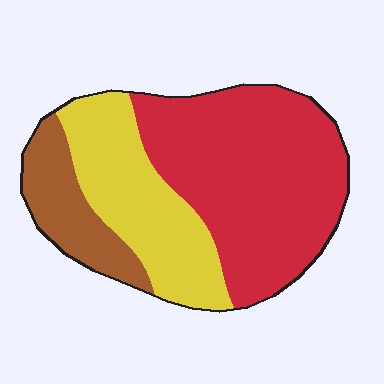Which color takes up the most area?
Red, at roughly 55%.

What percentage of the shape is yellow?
Yellow covers about 30% of the shape.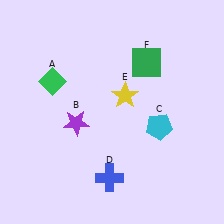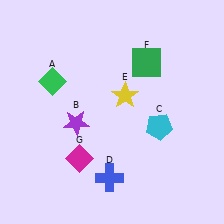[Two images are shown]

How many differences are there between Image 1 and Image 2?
There is 1 difference between the two images.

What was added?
A magenta diamond (G) was added in Image 2.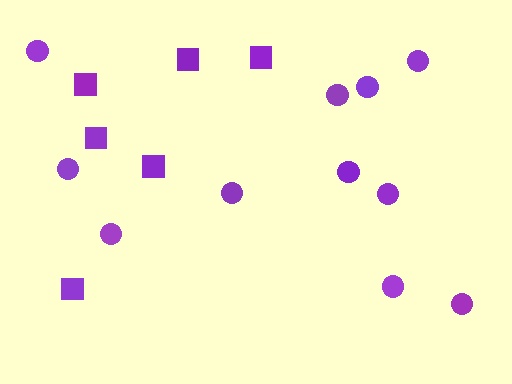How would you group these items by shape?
There are 2 groups: one group of circles (11) and one group of squares (6).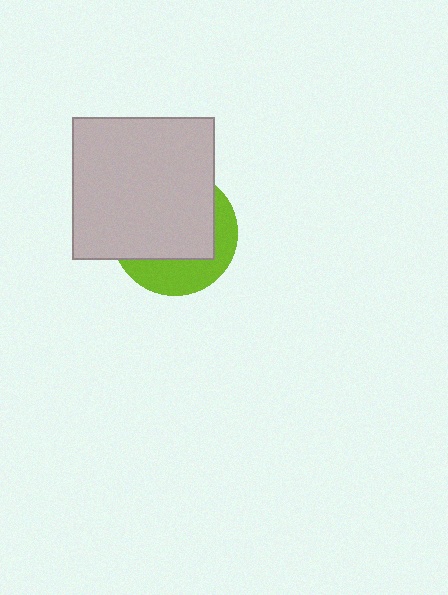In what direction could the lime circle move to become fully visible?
The lime circle could move toward the lower-right. That would shift it out from behind the light gray square entirely.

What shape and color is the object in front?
The object in front is a light gray square.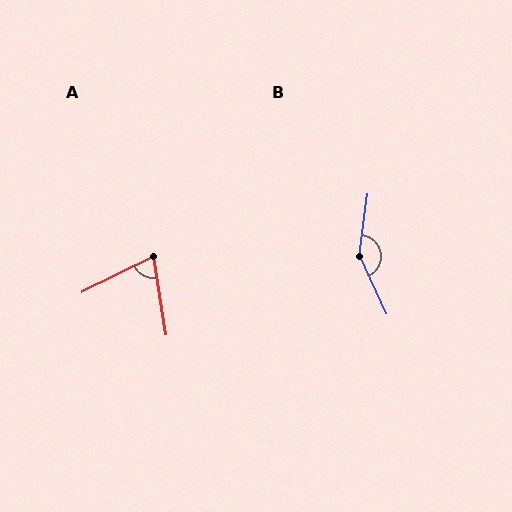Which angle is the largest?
B, at approximately 148 degrees.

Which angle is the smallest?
A, at approximately 72 degrees.